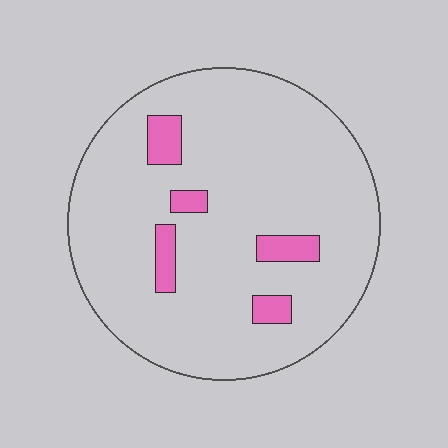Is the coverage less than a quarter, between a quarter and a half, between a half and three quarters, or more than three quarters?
Less than a quarter.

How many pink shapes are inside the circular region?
5.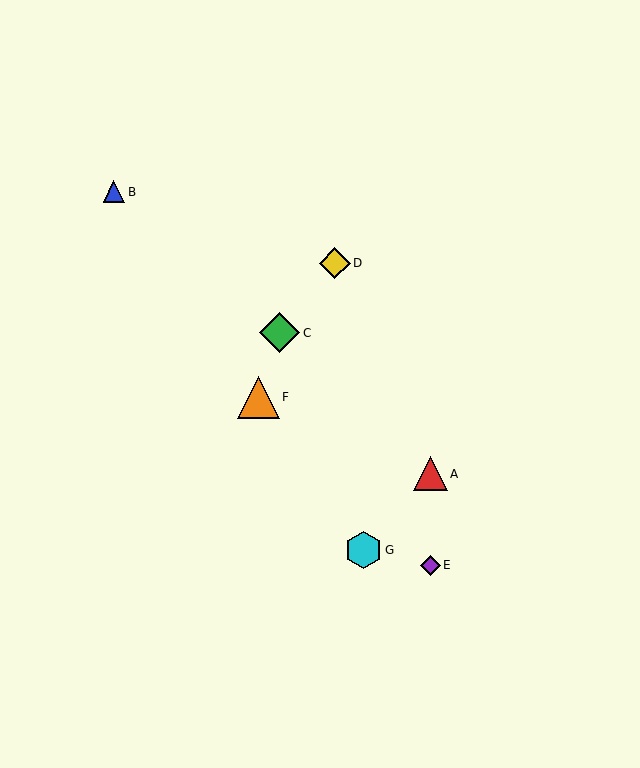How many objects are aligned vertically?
2 objects (A, E) are aligned vertically.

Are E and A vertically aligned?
Yes, both are at x≈430.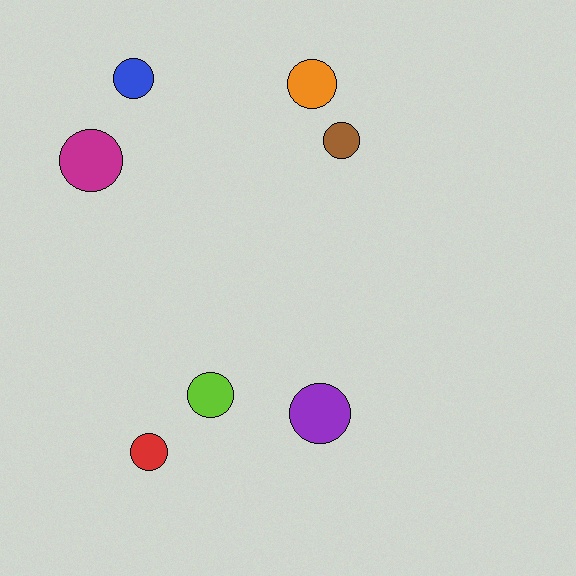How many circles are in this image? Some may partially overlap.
There are 7 circles.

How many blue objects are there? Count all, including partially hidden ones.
There is 1 blue object.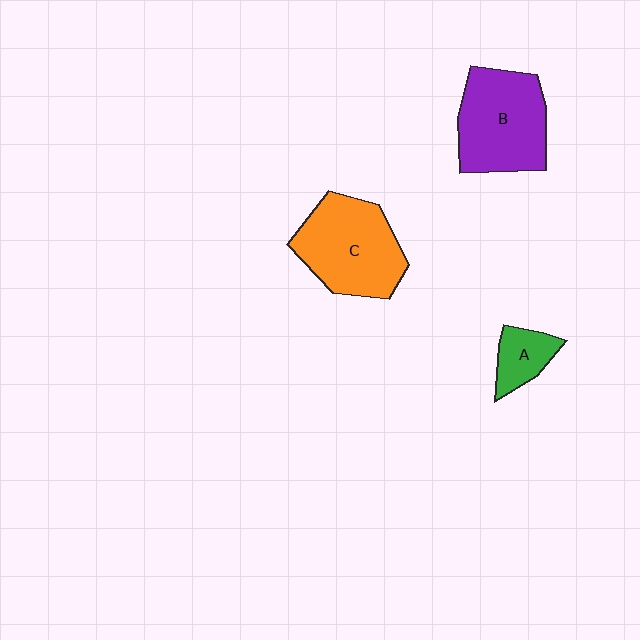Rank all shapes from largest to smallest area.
From largest to smallest: C (orange), B (purple), A (green).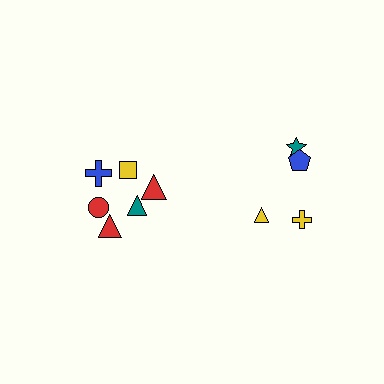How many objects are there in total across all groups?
There are 10 objects.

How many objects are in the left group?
There are 6 objects.